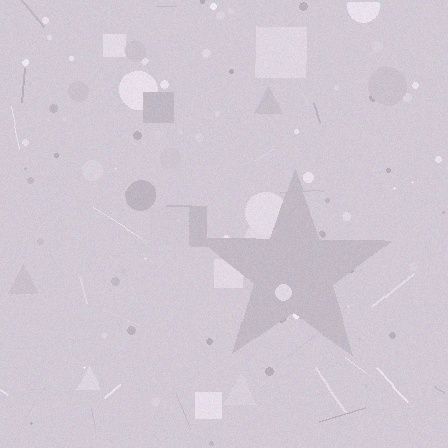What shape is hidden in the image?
A star is hidden in the image.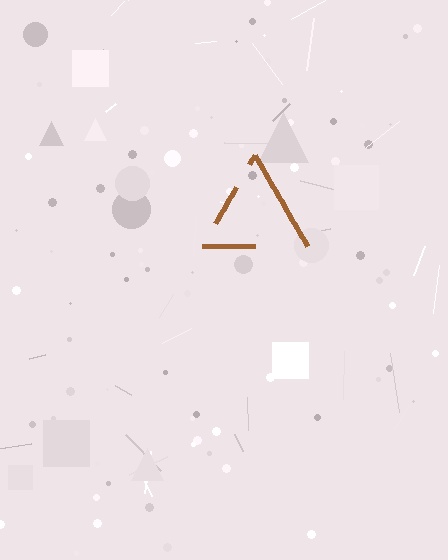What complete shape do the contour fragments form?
The contour fragments form a triangle.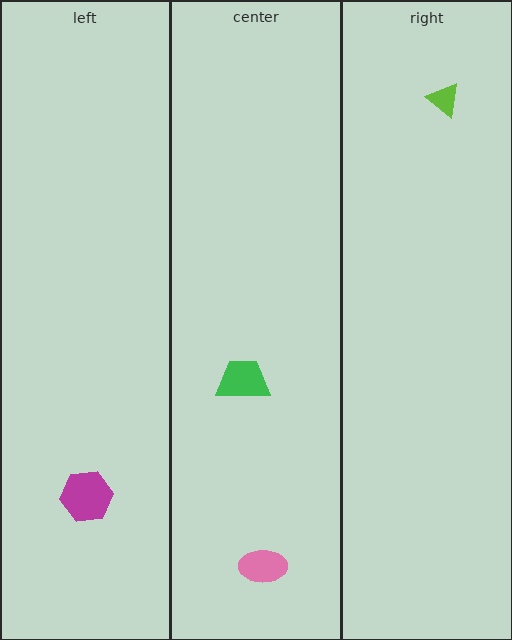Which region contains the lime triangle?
The right region.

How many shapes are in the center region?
2.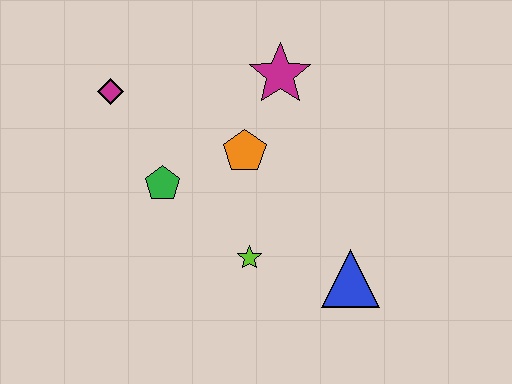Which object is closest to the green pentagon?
The orange pentagon is closest to the green pentagon.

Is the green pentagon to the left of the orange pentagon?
Yes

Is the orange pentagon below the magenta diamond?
Yes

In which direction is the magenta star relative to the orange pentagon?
The magenta star is above the orange pentagon.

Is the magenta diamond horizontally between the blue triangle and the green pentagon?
No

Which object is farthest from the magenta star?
The blue triangle is farthest from the magenta star.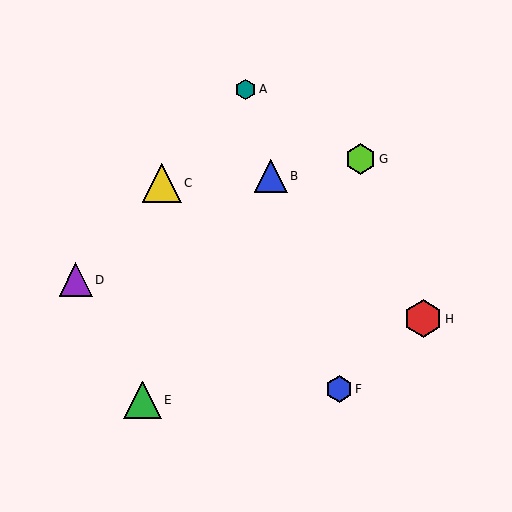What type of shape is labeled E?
Shape E is a green triangle.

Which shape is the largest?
The yellow triangle (labeled C) is the largest.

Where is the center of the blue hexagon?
The center of the blue hexagon is at (339, 389).